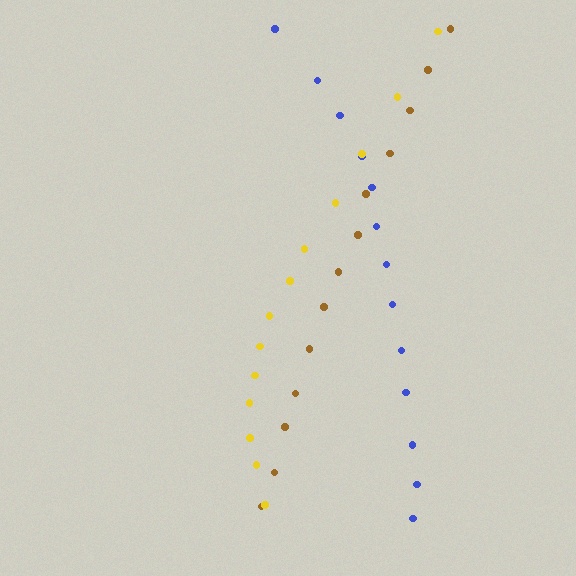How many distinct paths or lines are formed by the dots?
There are 3 distinct paths.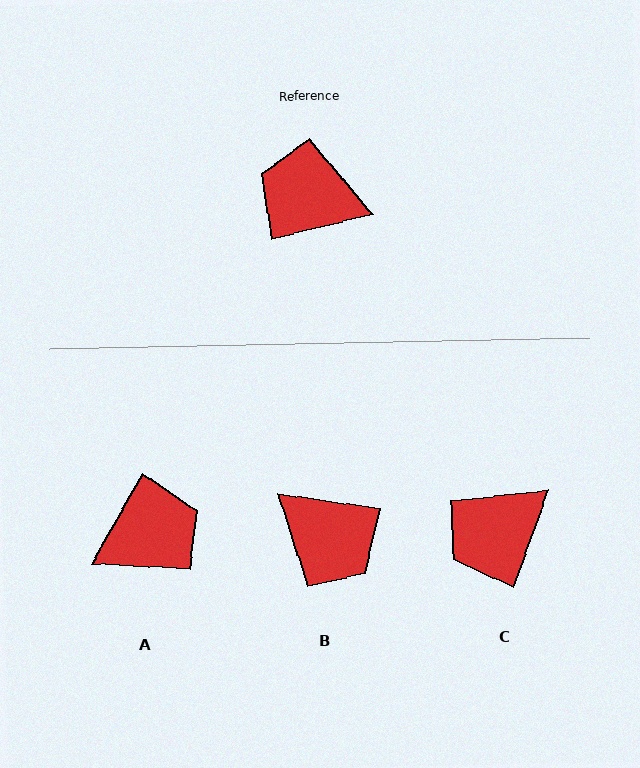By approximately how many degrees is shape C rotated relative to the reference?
Approximately 57 degrees counter-clockwise.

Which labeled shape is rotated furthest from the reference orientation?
B, about 158 degrees away.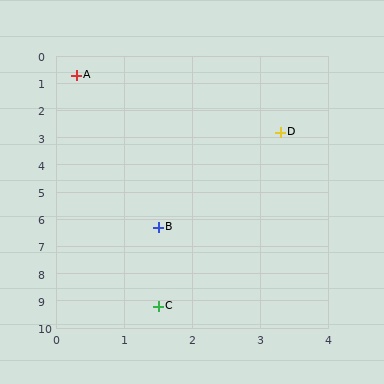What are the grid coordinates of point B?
Point B is at approximately (1.5, 6.3).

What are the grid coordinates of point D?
Point D is at approximately (3.3, 2.8).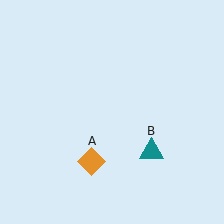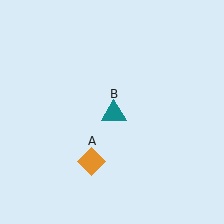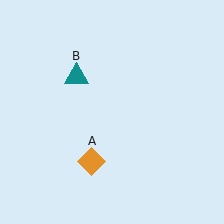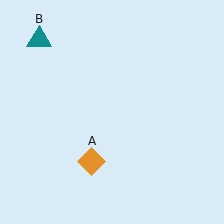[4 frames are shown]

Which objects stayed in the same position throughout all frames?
Orange diamond (object A) remained stationary.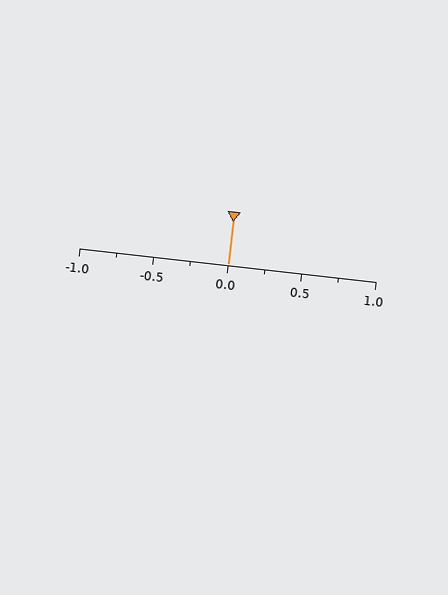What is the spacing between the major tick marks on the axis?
The major ticks are spaced 0.5 apart.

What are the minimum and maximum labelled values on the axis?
The axis runs from -1.0 to 1.0.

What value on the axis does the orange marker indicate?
The marker indicates approximately 0.